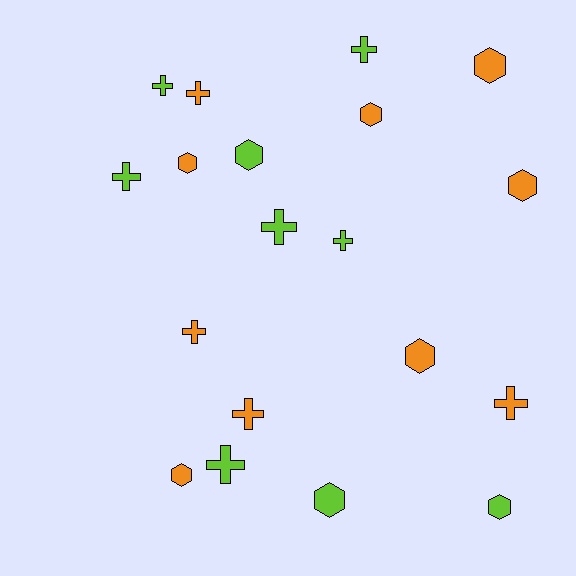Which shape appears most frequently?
Cross, with 10 objects.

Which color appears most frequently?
Orange, with 10 objects.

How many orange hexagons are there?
There are 6 orange hexagons.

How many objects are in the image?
There are 19 objects.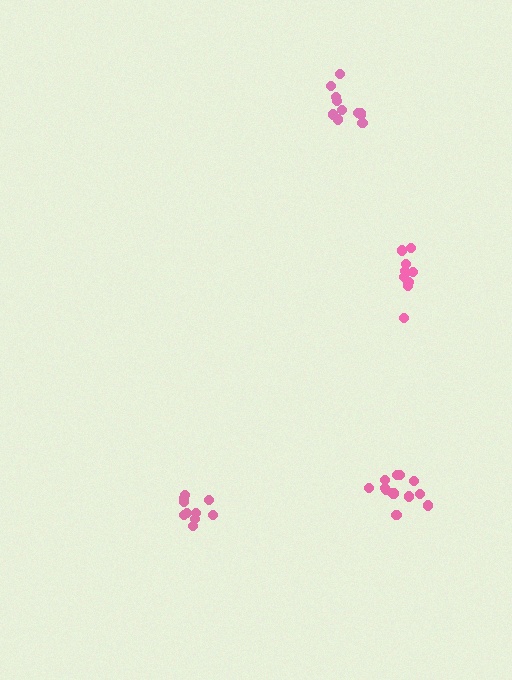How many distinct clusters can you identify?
There are 4 distinct clusters.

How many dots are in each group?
Group 1: 11 dots, Group 2: 12 dots, Group 3: 10 dots, Group 4: 12 dots (45 total).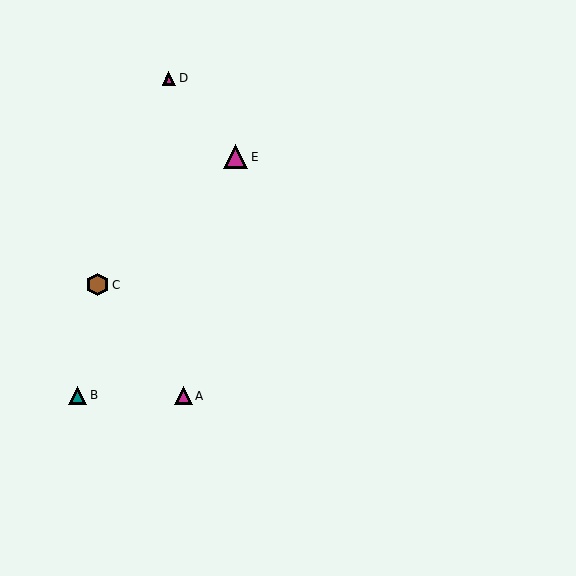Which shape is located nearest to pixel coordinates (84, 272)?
The brown hexagon (labeled C) at (98, 285) is nearest to that location.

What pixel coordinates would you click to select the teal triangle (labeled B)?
Click at (78, 395) to select the teal triangle B.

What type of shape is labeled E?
Shape E is a magenta triangle.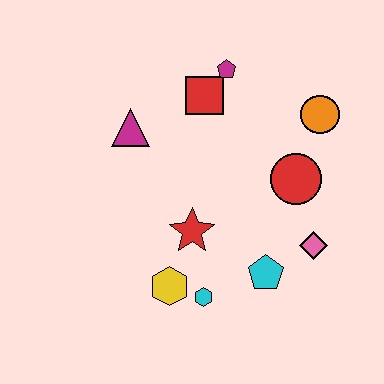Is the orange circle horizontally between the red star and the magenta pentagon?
No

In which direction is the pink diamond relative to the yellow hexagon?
The pink diamond is to the right of the yellow hexagon.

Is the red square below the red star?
No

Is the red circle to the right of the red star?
Yes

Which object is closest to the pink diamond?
The cyan pentagon is closest to the pink diamond.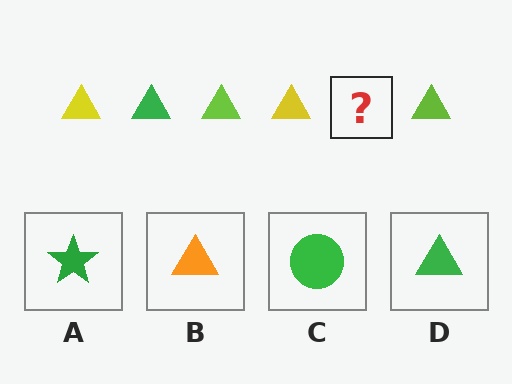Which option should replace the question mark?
Option D.